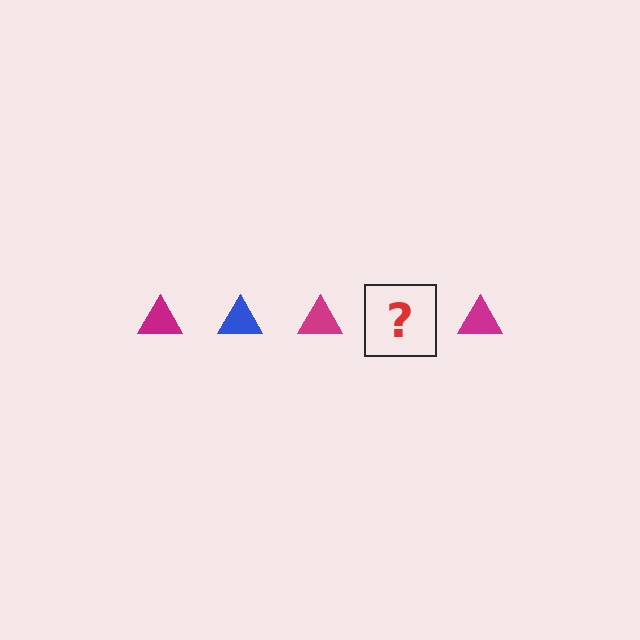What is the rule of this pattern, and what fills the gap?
The rule is that the pattern cycles through magenta, blue triangles. The gap should be filled with a blue triangle.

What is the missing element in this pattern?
The missing element is a blue triangle.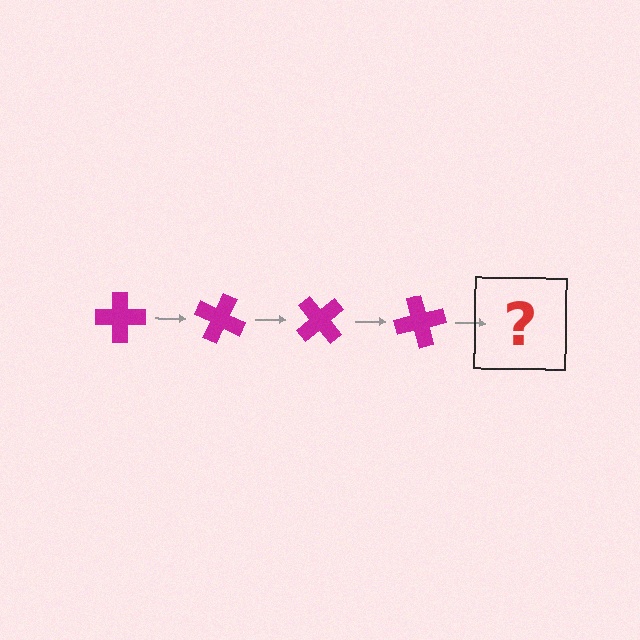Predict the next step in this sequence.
The next step is a magenta cross rotated 100 degrees.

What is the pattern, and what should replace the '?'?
The pattern is that the cross rotates 25 degrees each step. The '?' should be a magenta cross rotated 100 degrees.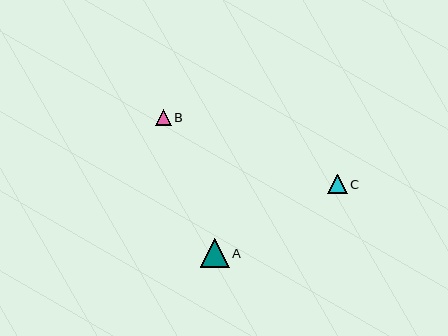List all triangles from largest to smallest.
From largest to smallest: A, C, B.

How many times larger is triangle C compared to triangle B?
Triangle C is approximately 1.2 times the size of triangle B.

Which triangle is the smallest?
Triangle B is the smallest with a size of approximately 16 pixels.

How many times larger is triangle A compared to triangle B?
Triangle A is approximately 1.8 times the size of triangle B.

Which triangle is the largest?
Triangle A is the largest with a size of approximately 29 pixels.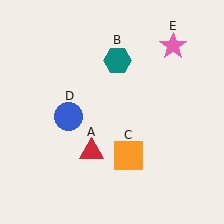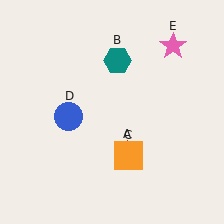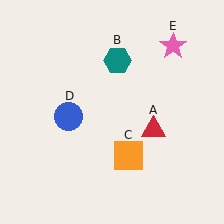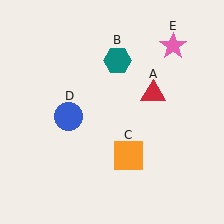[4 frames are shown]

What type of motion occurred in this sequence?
The red triangle (object A) rotated counterclockwise around the center of the scene.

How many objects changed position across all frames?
1 object changed position: red triangle (object A).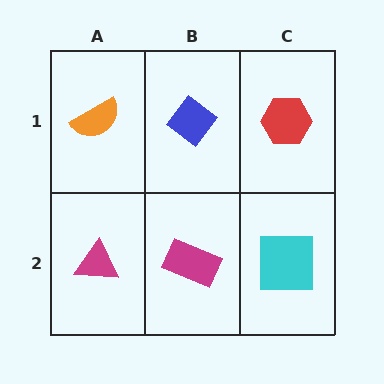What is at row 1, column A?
An orange semicircle.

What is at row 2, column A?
A magenta triangle.